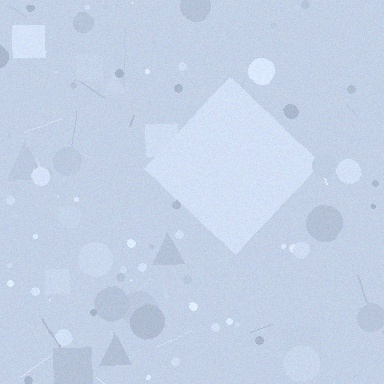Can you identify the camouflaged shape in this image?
The camouflaged shape is a diamond.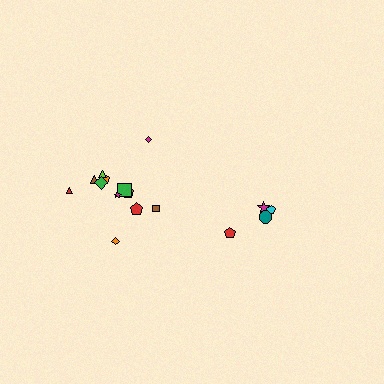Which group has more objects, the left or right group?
The left group.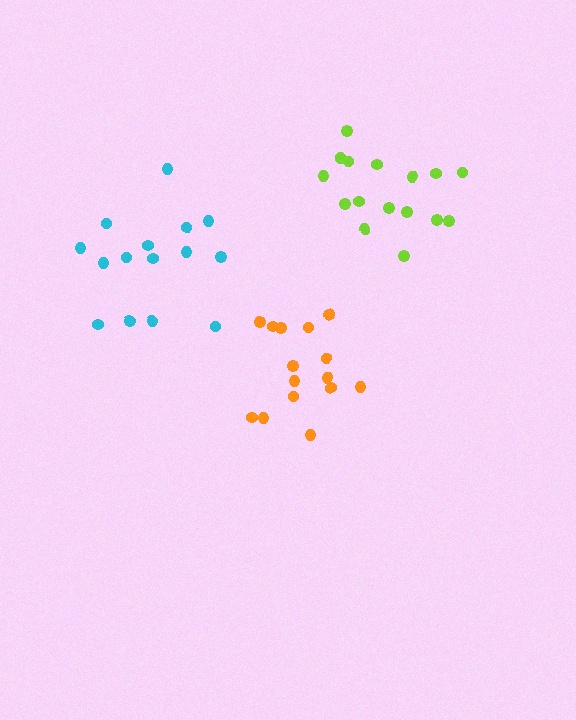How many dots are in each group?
Group 1: 17 dots, Group 2: 15 dots, Group 3: 15 dots (47 total).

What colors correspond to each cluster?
The clusters are colored: lime, cyan, orange.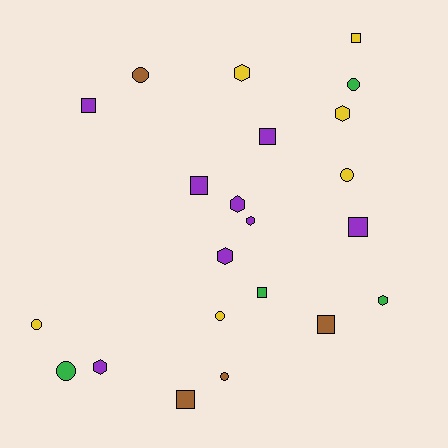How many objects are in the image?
There are 22 objects.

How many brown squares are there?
There are 2 brown squares.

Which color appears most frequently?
Purple, with 8 objects.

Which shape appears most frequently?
Square, with 8 objects.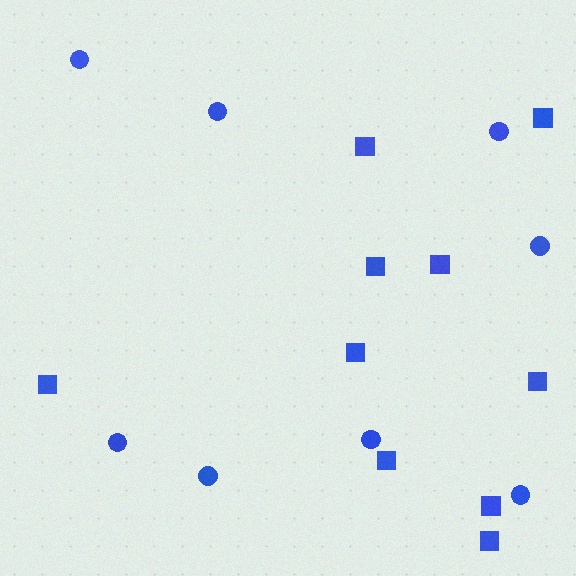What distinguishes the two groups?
There are 2 groups: one group of squares (10) and one group of circles (8).